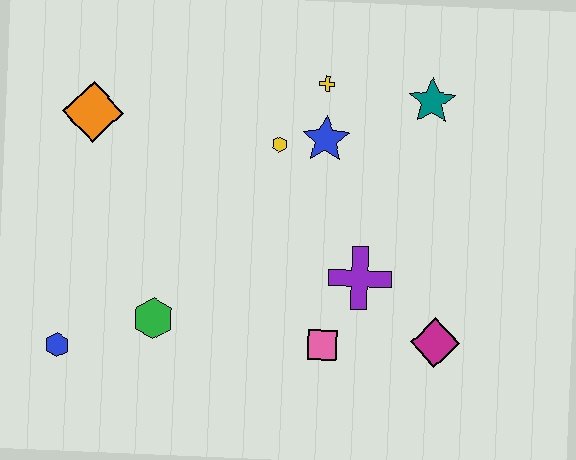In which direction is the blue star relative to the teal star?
The blue star is to the left of the teal star.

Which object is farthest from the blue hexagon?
The teal star is farthest from the blue hexagon.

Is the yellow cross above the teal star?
Yes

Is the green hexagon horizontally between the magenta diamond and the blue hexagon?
Yes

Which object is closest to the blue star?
The yellow hexagon is closest to the blue star.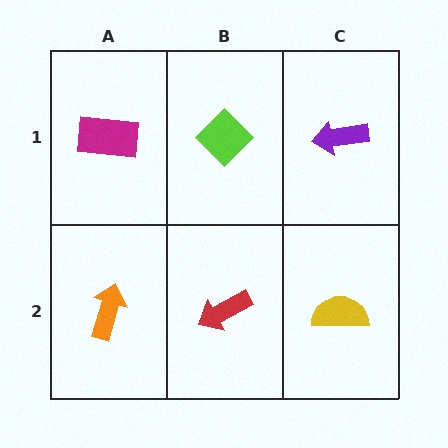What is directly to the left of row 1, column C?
A lime diamond.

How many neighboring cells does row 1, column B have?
3.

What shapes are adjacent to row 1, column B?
A red arrow (row 2, column B), a magenta rectangle (row 1, column A), a purple arrow (row 1, column C).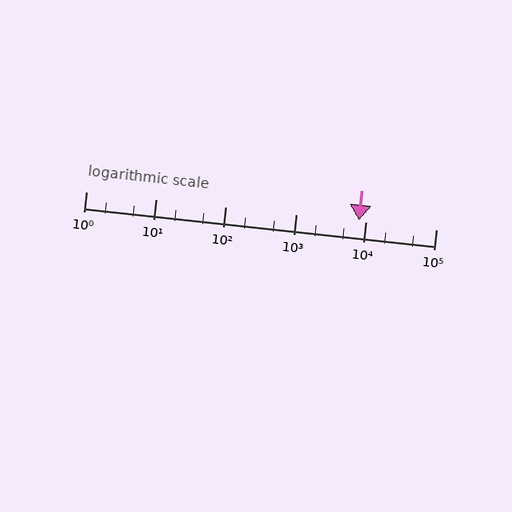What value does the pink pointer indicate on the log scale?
The pointer indicates approximately 8000.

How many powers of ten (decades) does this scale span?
The scale spans 5 decades, from 1 to 100000.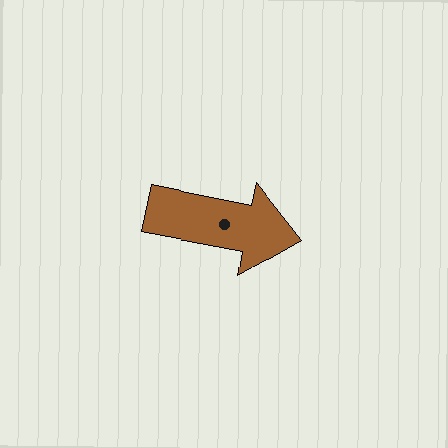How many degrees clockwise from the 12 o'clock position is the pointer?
Approximately 101 degrees.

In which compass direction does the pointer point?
East.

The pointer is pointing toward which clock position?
Roughly 3 o'clock.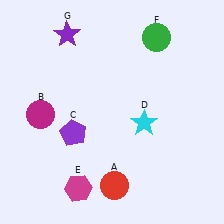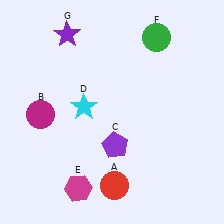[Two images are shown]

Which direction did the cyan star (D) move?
The cyan star (D) moved left.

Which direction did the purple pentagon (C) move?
The purple pentagon (C) moved right.